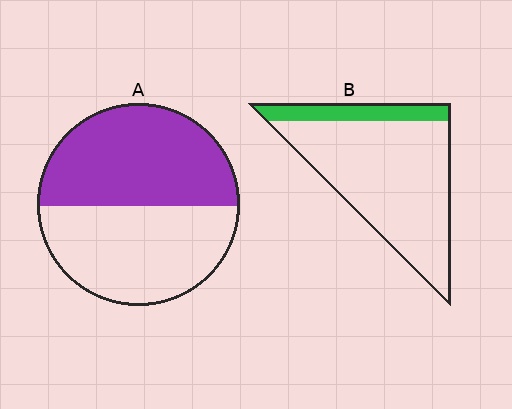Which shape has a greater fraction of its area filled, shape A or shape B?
Shape A.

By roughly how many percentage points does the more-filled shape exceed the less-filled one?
By roughly 35 percentage points (A over B).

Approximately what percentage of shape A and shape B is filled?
A is approximately 50% and B is approximately 15%.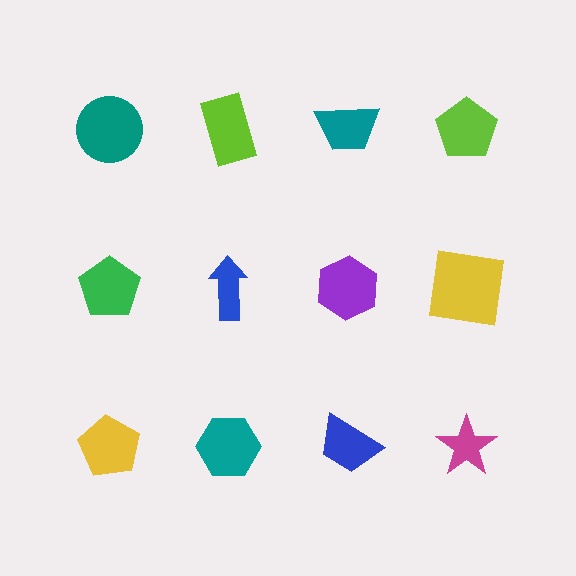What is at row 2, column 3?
A purple hexagon.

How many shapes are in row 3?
4 shapes.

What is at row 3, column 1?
A yellow pentagon.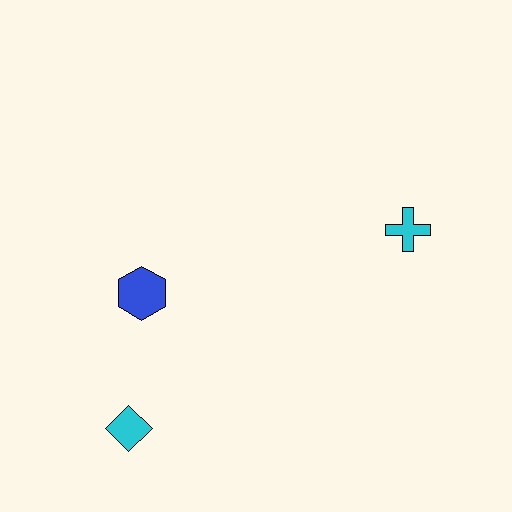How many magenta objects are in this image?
There are no magenta objects.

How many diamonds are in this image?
There is 1 diamond.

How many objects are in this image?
There are 3 objects.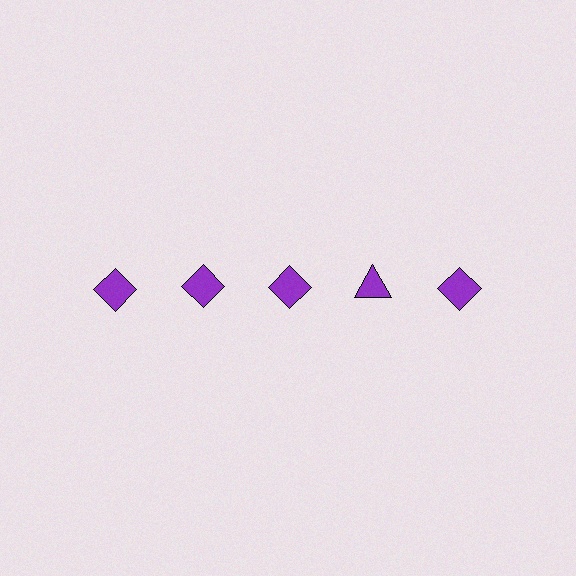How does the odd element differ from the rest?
It has a different shape: triangle instead of diamond.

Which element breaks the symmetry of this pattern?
The purple triangle in the top row, second from right column breaks the symmetry. All other shapes are purple diamonds.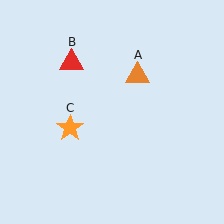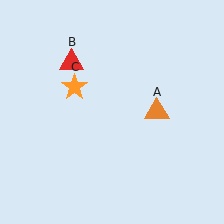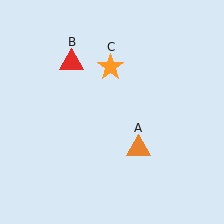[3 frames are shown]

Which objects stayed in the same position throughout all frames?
Red triangle (object B) remained stationary.